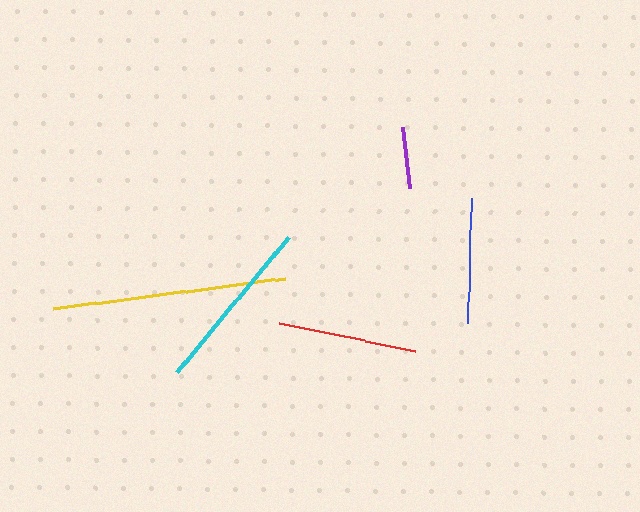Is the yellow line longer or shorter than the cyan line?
The yellow line is longer than the cyan line.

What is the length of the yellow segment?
The yellow segment is approximately 233 pixels long.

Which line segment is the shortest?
The purple line is the shortest at approximately 61 pixels.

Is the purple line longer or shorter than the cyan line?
The cyan line is longer than the purple line.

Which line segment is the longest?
The yellow line is the longest at approximately 233 pixels.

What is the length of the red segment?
The red segment is approximately 139 pixels long.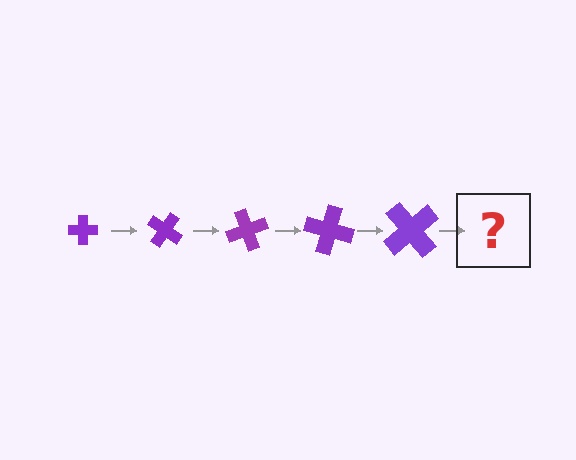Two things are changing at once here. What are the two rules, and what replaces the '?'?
The two rules are that the cross grows larger each step and it rotates 35 degrees each step. The '?' should be a cross, larger than the previous one and rotated 175 degrees from the start.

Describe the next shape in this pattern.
It should be a cross, larger than the previous one and rotated 175 degrees from the start.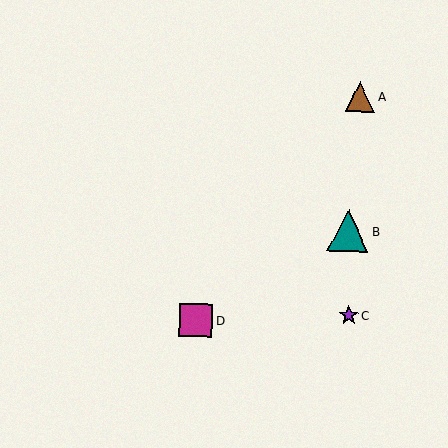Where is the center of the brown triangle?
The center of the brown triangle is at (360, 97).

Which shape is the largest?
The teal triangle (labeled B) is the largest.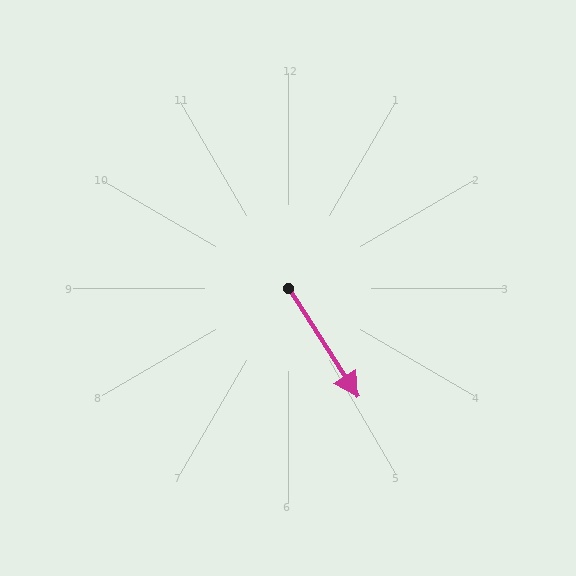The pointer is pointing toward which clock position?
Roughly 5 o'clock.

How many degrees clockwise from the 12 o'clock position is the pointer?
Approximately 147 degrees.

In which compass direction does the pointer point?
Southeast.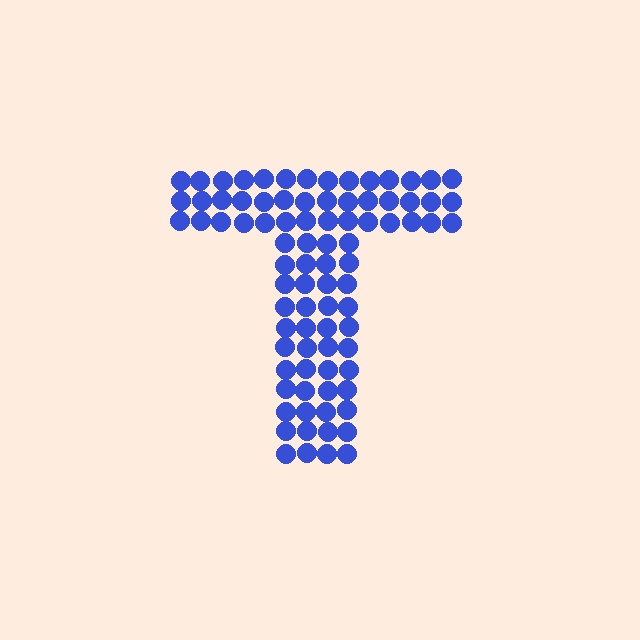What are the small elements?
The small elements are circles.